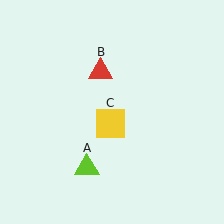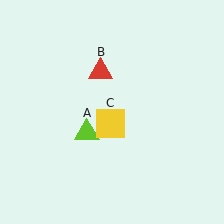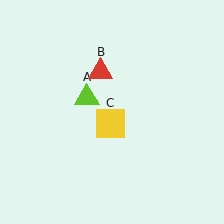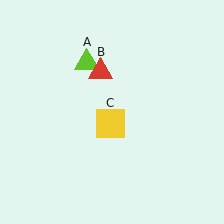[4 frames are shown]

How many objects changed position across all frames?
1 object changed position: lime triangle (object A).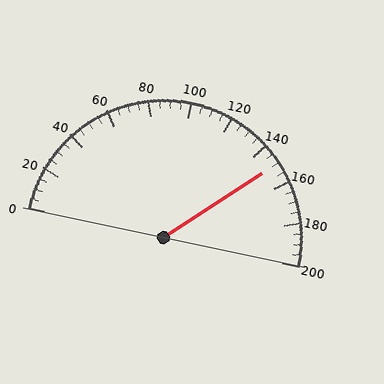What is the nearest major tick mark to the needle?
The nearest major tick mark is 160.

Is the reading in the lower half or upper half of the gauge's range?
The reading is in the upper half of the range (0 to 200).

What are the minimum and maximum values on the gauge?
The gauge ranges from 0 to 200.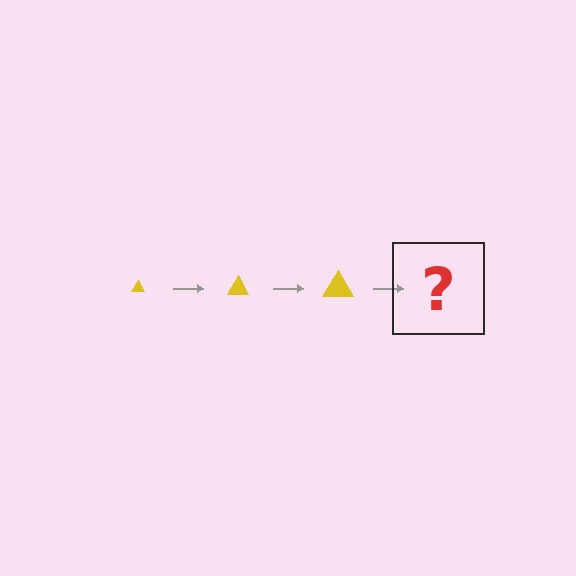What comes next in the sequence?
The next element should be a yellow triangle, larger than the previous one.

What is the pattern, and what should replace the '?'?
The pattern is that the triangle gets progressively larger each step. The '?' should be a yellow triangle, larger than the previous one.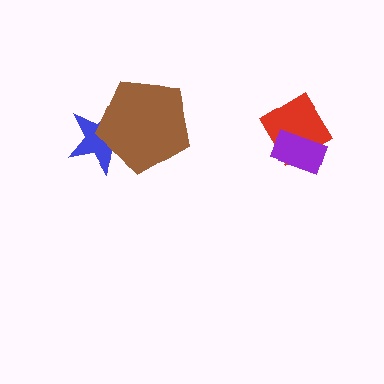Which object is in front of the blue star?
The brown pentagon is in front of the blue star.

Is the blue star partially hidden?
Yes, it is partially covered by another shape.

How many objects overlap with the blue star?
1 object overlaps with the blue star.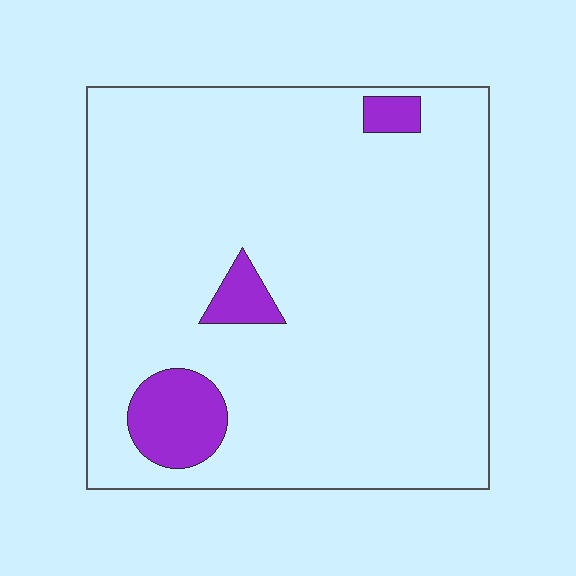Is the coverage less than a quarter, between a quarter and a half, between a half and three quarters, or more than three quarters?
Less than a quarter.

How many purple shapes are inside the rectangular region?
3.